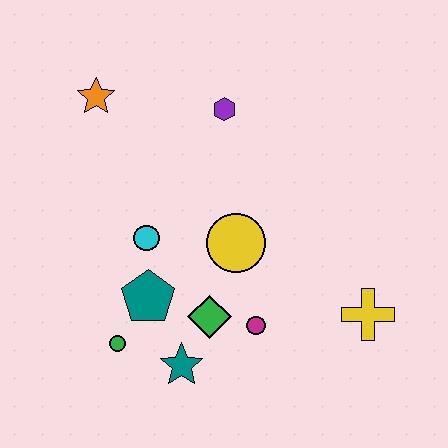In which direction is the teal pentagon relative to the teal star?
The teal pentagon is above the teal star.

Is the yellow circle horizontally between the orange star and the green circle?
No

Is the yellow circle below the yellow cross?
No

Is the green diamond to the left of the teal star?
No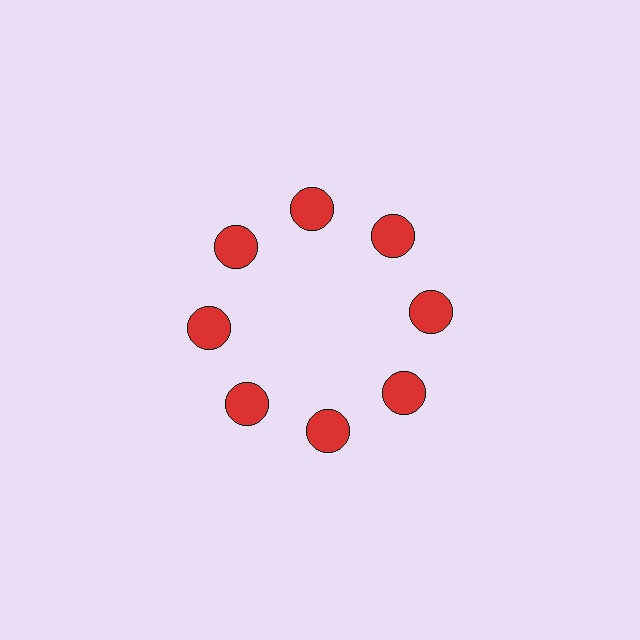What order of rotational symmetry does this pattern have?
This pattern has 8-fold rotational symmetry.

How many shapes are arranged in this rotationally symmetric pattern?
There are 8 shapes, arranged in 8 groups of 1.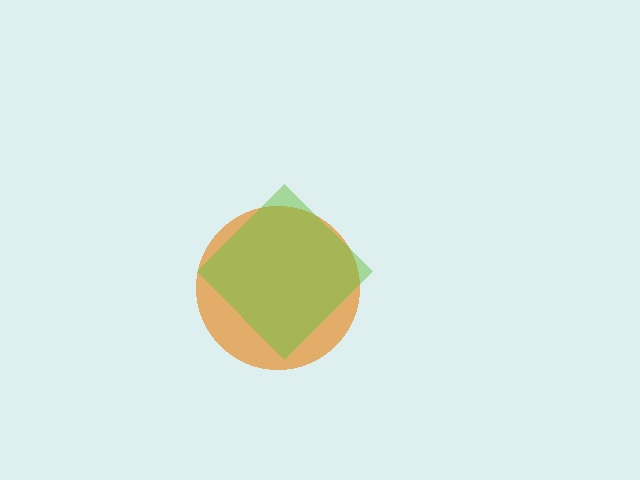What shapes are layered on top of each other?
The layered shapes are: an orange circle, a lime diamond.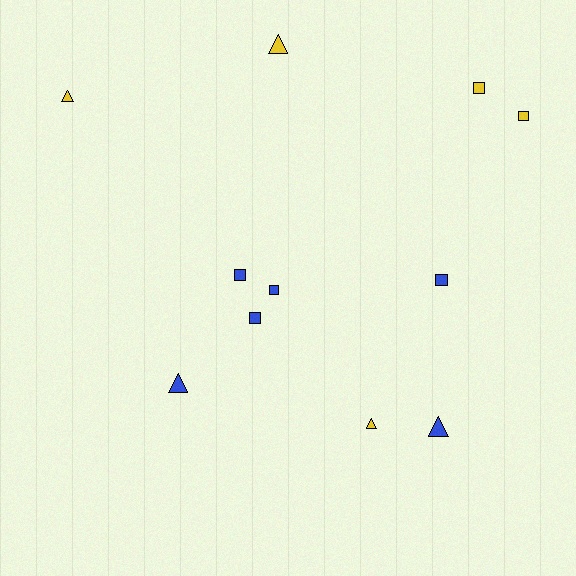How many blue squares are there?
There are 4 blue squares.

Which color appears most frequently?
Blue, with 6 objects.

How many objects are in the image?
There are 11 objects.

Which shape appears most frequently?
Square, with 6 objects.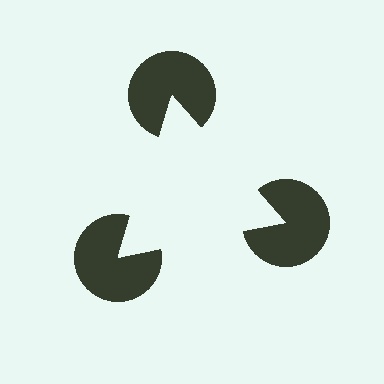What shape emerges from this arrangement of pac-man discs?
An illusory triangle — its edges are inferred from the aligned wedge cuts in the pac-man discs, not physically drawn.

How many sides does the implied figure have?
3 sides.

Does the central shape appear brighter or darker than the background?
It typically appears slightly brighter than the background, even though no actual brightness change is drawn.